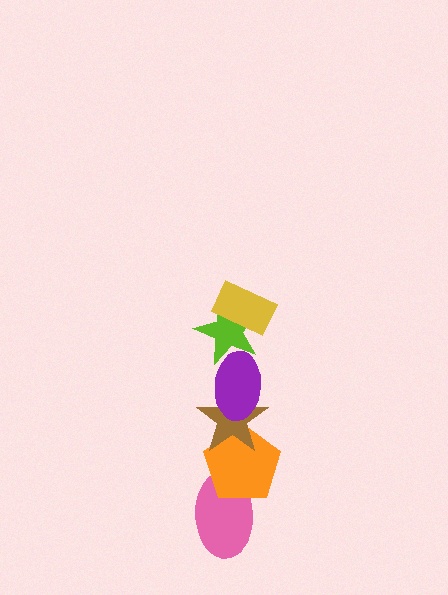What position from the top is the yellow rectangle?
The yellow rectangle is 1st from the top.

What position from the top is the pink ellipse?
The pink ellipse is 6th from the top.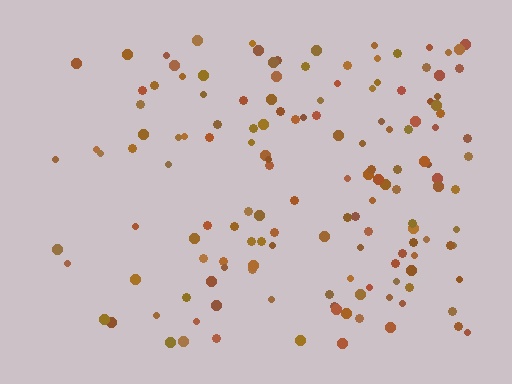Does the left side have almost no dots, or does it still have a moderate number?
Still a moderate number, just noticeably fewer than the right.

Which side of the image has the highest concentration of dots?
The right.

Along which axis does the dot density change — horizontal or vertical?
Horizontal.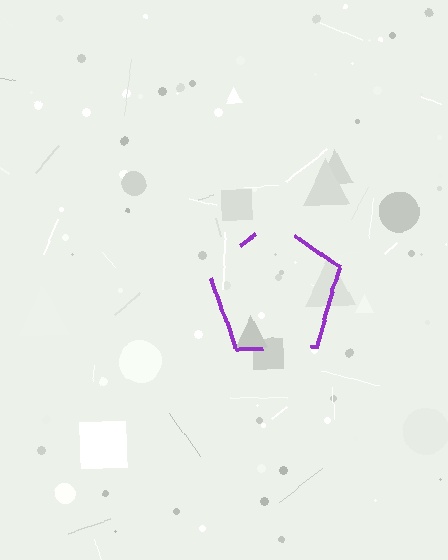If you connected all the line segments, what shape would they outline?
They would outline a pentagon.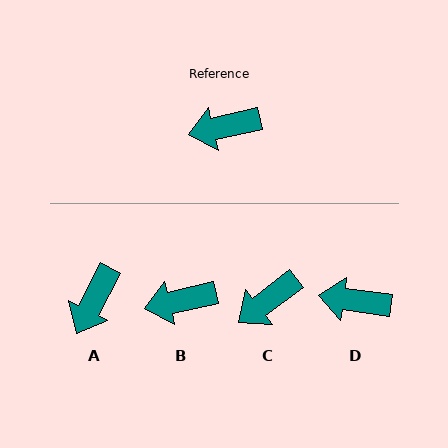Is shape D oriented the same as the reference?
No, it is off by about 20 degrees.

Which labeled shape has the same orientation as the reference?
B.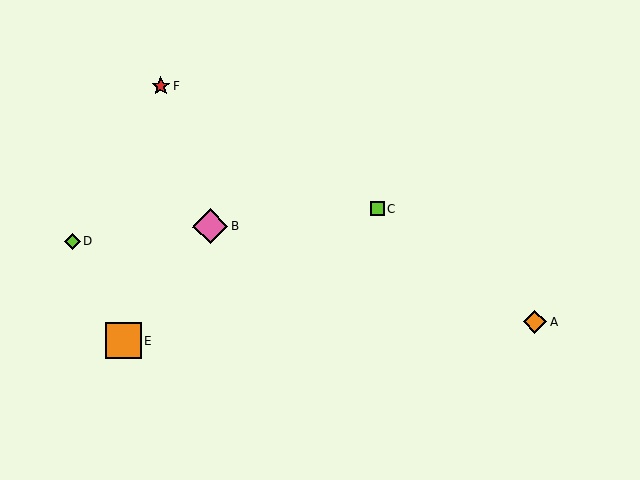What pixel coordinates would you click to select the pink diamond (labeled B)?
Click at (210, 226) to select the pink diamond B.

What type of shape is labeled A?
Shape A is an orange diamond.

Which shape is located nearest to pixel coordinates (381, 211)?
The lime square (labeled C) at (377, 209) is nearest to that location.